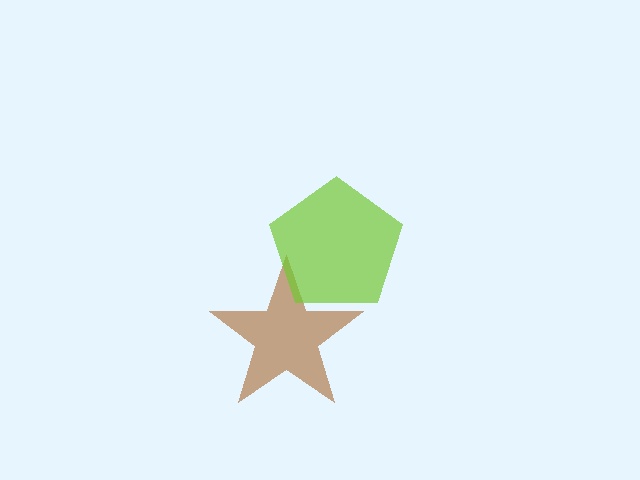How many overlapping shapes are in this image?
There are 2 overlapping shapes in the image.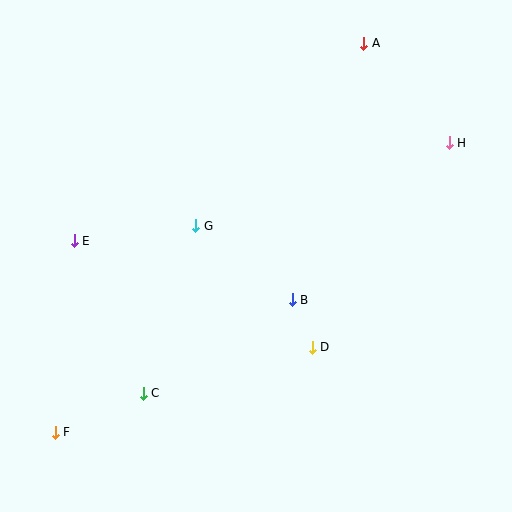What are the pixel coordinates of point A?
Point A is at (364, 43).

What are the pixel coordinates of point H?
Point H is at (449, 143).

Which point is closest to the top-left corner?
Point E is closest to the top-left corner.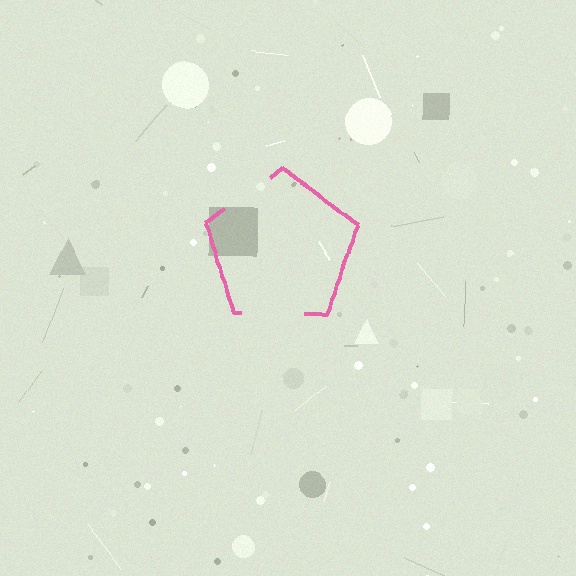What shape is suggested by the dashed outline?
The dashed outline suggests a pentagon.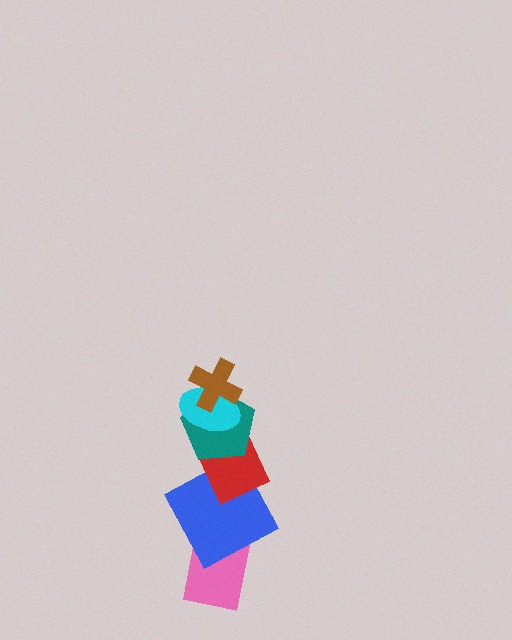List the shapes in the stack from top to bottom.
From top to bottom: the brown cross, the cyan ellipse, the teal pentagon, the red diamond, the blue square, the pink rectangle.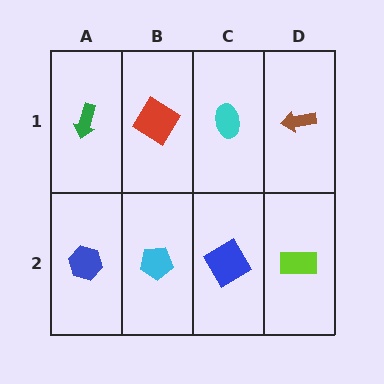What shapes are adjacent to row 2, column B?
A red diamond (row 1, column B), a blue hexagon (row 2, column A), a blue diamond (row 2, column C).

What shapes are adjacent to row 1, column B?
A cyan pentagon (row 2, column B), a green arrow (row 1, column A), a cyan ellipse (row 1, column C).